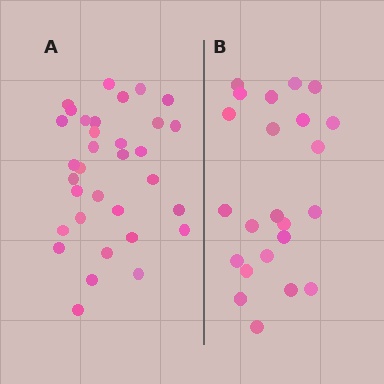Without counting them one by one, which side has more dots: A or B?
Region A (the left region) has more dots.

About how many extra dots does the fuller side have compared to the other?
Region A has roughly 10 or so more dots than region B.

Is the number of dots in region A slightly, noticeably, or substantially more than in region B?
Region A has noticeably more, but not dramatically so. The ratio is roughly 1.4 to 1.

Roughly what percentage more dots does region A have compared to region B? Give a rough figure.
About 45% more.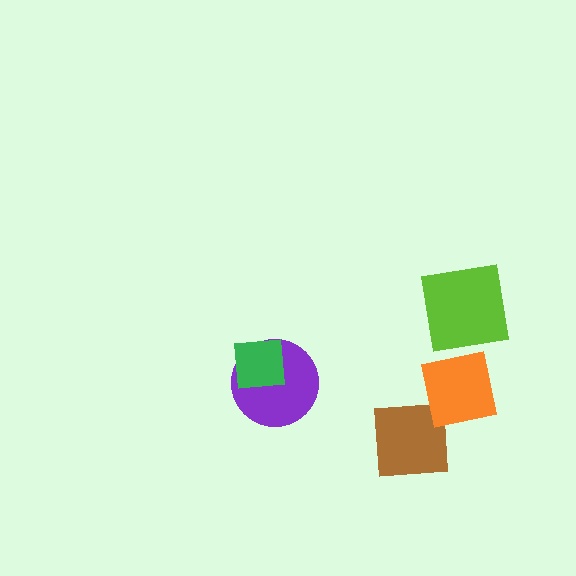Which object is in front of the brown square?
The orange square is in front of the brown square.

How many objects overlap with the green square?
1 object overlaps with the green square.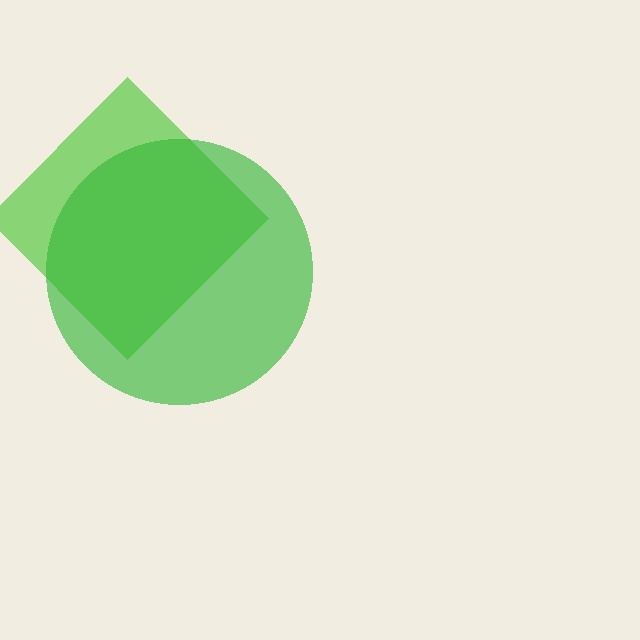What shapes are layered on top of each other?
The layered shapes are: a lime diamond, a green circle.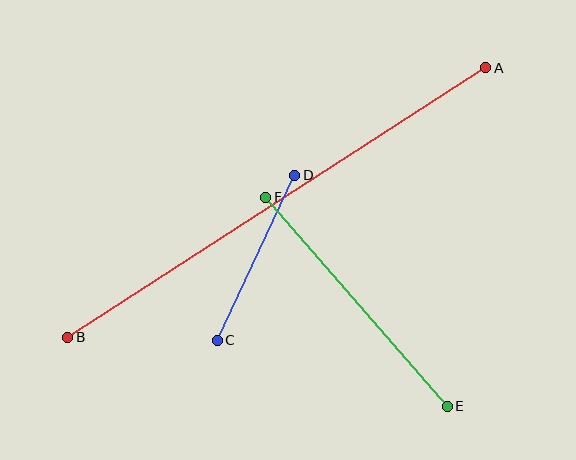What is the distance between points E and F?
The distance is approximately 277 pixels.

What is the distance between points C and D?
The distance is approximately 182 pixels.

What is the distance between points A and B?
The distance is approximately 497 pixels.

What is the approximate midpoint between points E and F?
The midpoint is at approximately (356, 302) pixels.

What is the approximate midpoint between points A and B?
The midpoint is at approximately (277, 203) pixels.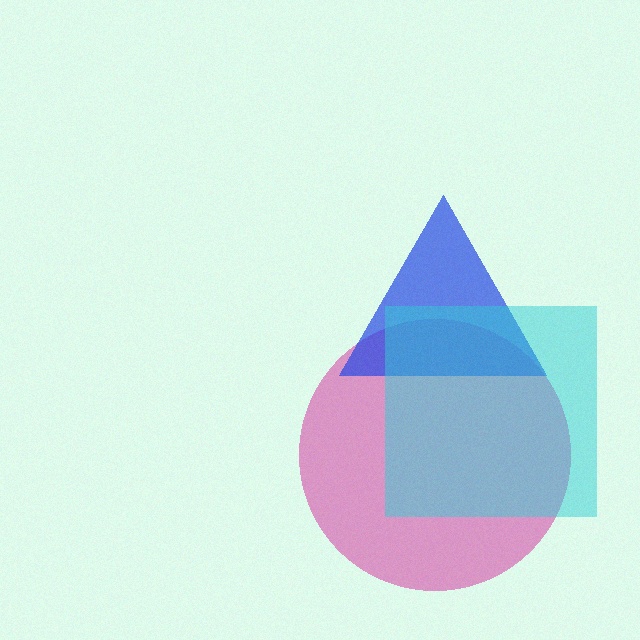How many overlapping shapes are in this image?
There are 3 overlapping shapes in the image.